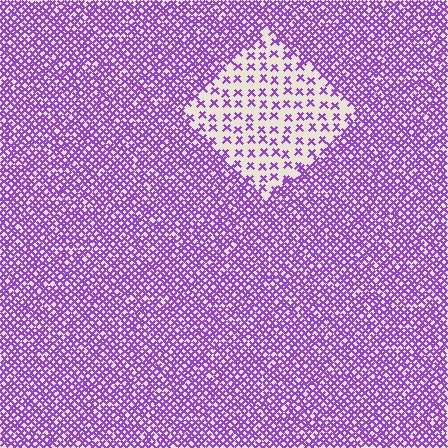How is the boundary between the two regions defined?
The boundary is defined by a change in element density (approximately 3.0x ratio). All elements are the same color, size, and shape.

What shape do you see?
I see a diamond.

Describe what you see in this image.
The image contains small purple elements arranged at two different densities. A diamond-shaped region is visible where the elements are less densely packed than the surrounding area.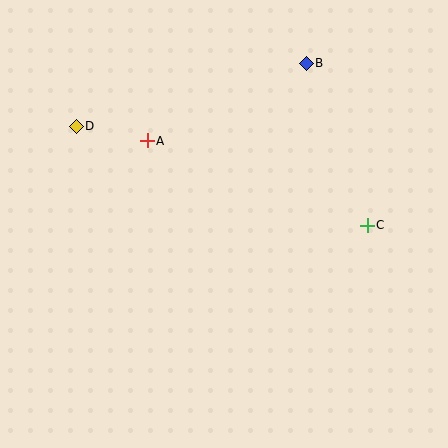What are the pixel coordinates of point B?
Point B is at (306, 63).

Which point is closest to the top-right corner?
Point B is closest to the top-right corner.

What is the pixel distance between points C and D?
The distance between C and D is 308 pixels.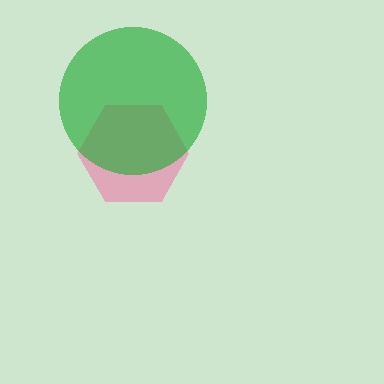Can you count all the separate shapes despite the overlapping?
Yes, there are 2 separate shapes.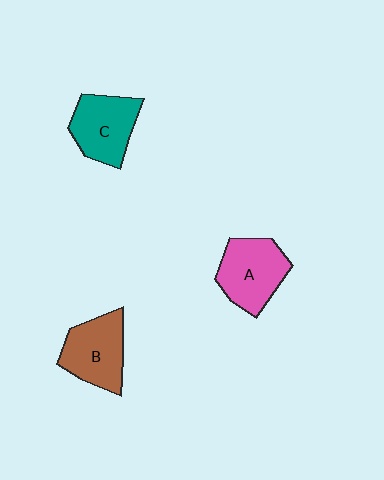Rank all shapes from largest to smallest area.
From largest to smallest: A (pink), B (brown), C (teal).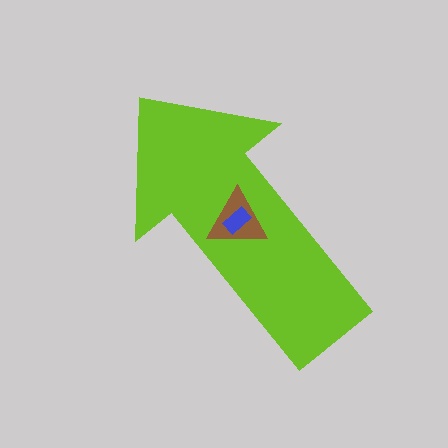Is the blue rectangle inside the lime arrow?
Yes.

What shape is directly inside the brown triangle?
The blue rectangle.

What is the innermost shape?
The blue rectangle.